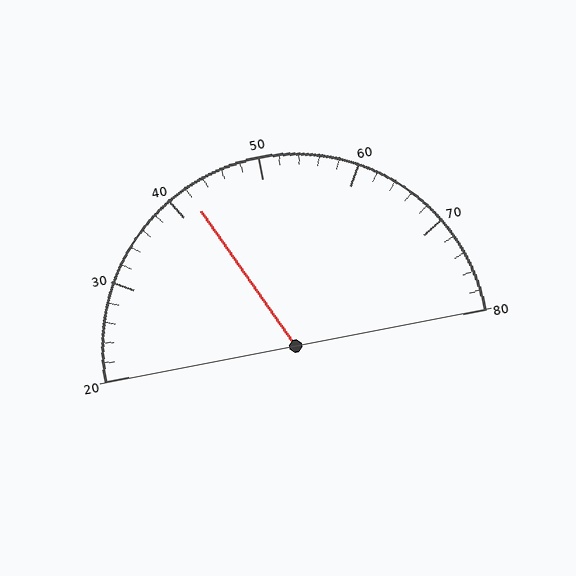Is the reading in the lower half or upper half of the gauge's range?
The reading is in the lower half of the range (20 to 80).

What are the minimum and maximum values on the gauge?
The gauge ranges from 20 to 80.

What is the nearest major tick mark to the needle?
The nearest major tick mark is 40.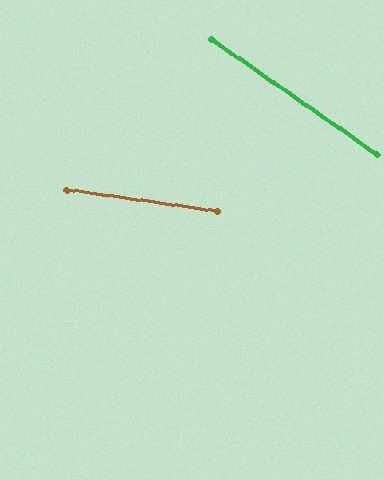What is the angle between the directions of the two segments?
Approximately 27 degrees.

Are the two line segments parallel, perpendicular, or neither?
Neither parallel nor perpendicular — they differ by about 27°.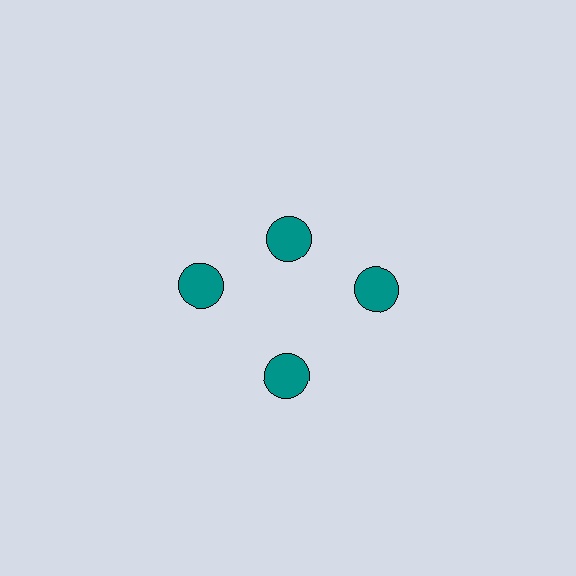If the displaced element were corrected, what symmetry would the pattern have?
It would have 4-fold rotational symmetry — the pattern would map onto itself every 90 degrees.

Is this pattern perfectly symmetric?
No. The 4 teal circles are arranged in a ring, but one element near the 12 o'clock position is pulled inward toward the center, breaking the 4-fold rotational symmetry.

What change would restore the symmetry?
The symmetry would be restored by moving it outward, back onto the ring so that all 4 circles sit at equal angles and equal distance from the center.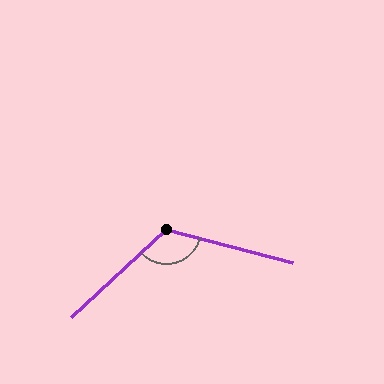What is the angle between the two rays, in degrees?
Approximately 123 degrees.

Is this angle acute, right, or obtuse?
It is obtuse.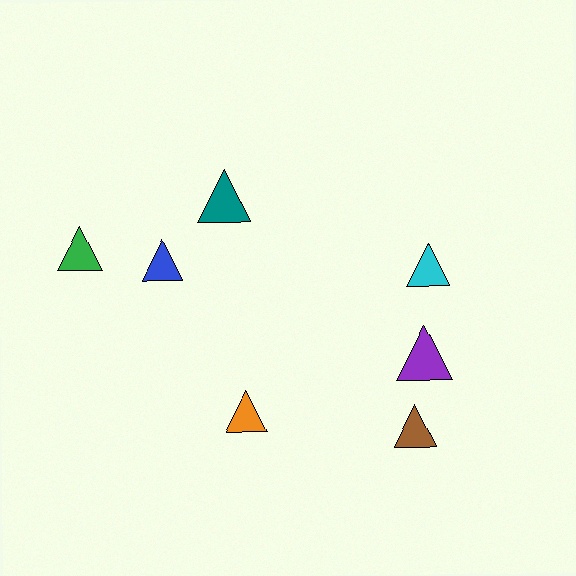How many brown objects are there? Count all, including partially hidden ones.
There is 1 brown object.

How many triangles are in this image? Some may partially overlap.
There are 7 triangles.